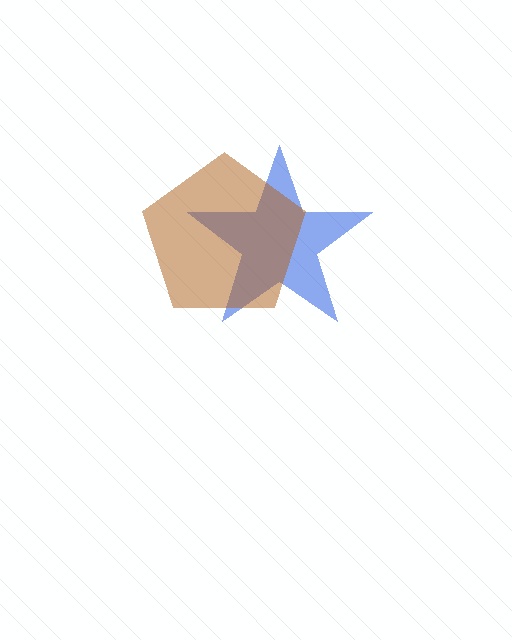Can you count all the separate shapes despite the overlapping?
Yes, there are 2 separate shapes.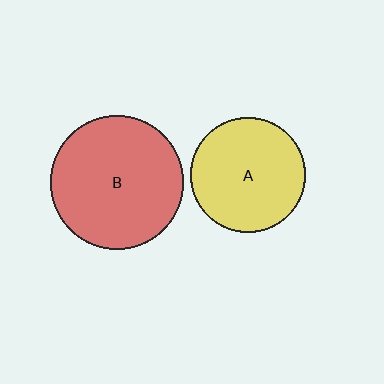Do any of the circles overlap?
No, none of the circles overlap.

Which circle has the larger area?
Circle B (red).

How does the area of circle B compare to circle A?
Approximately 1.3 times.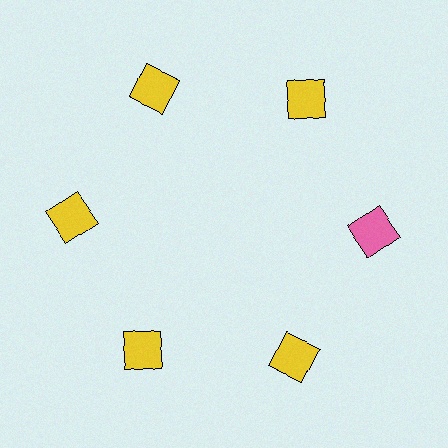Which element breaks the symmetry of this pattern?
The pink square at roughly the 3 o'clock position breaks the symmetry. All other shapes are yellow squares.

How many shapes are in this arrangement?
There are 6 shapes arranged in a ring pattern.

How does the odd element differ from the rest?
It has a different color: pink instead of yellow.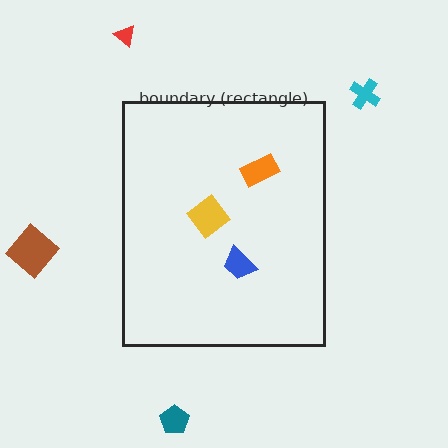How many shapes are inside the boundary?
3 inside, 4 outside.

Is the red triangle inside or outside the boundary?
Outside.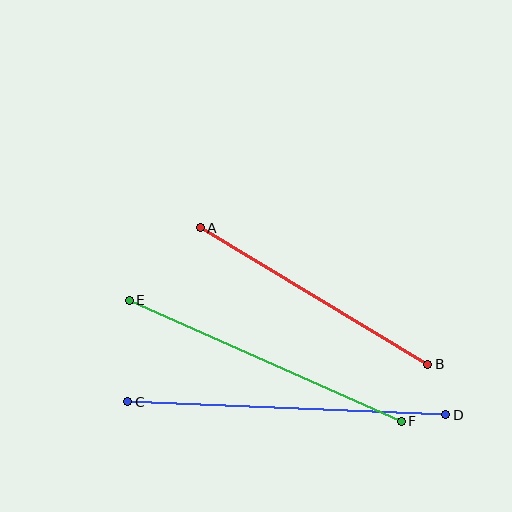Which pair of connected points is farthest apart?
Points C and D are farthest apart.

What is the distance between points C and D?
The distance is approximately 318 pixels.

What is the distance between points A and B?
The distance is approximately 265 pixels.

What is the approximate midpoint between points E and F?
The midpoint is at approximately (265, 361) pixels.